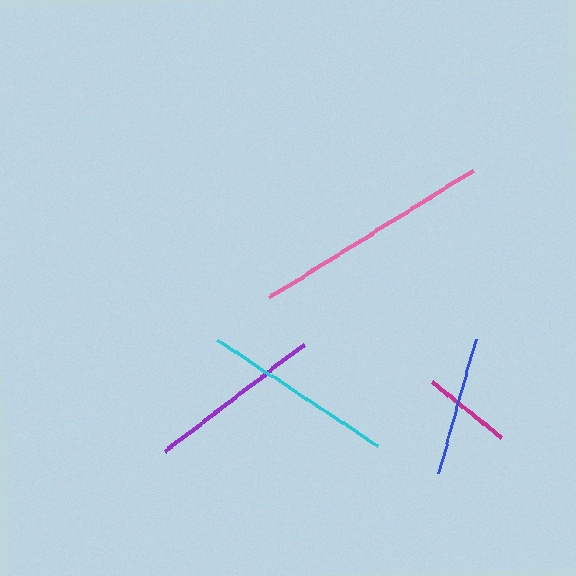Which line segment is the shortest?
The magenta line is the shortest at approximately 89 pixels.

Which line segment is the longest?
The pink line is the longest at approximately 240 pixels.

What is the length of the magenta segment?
The magenta segment is approximately 89 pixels long.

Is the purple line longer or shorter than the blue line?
The purple line is longer than the blue line.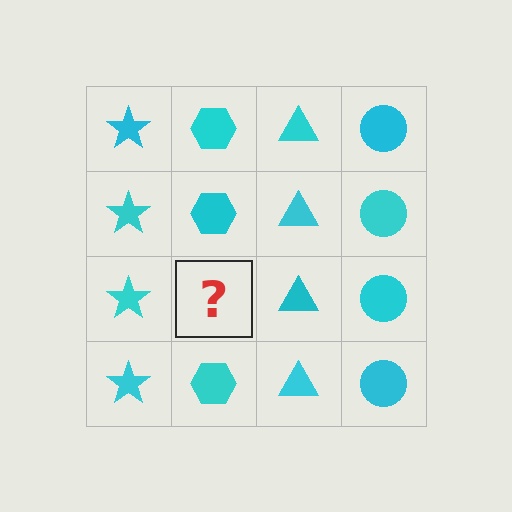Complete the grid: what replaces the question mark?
The question mark should be replaced with a cyan hexagon.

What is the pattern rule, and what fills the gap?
The rule is that each column has a consistent shape. The gap should be filled with a cyan hexagon.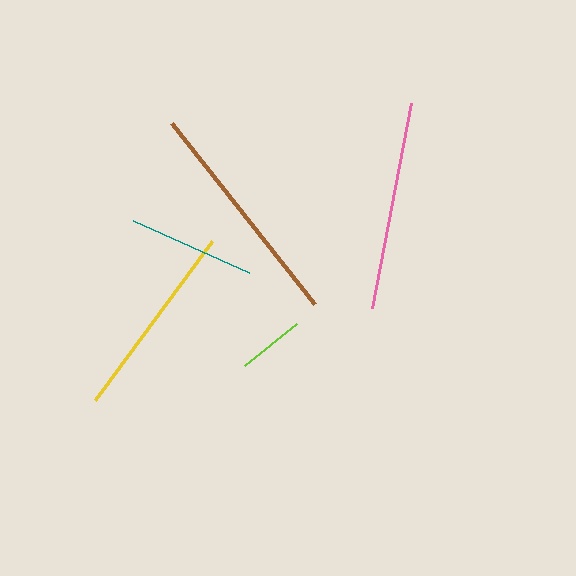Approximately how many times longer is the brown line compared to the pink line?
The brown line is approximately 1.1 times the length of the pink line.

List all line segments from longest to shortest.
From longest to shortest: brown, pink, yellow, teal, lime.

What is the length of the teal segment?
The teal segment is approximately 127 pixels long.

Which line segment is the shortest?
The lime line is the shortest at approximately 67 pixels.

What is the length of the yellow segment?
The yellow segment is approximately 197 pixels long.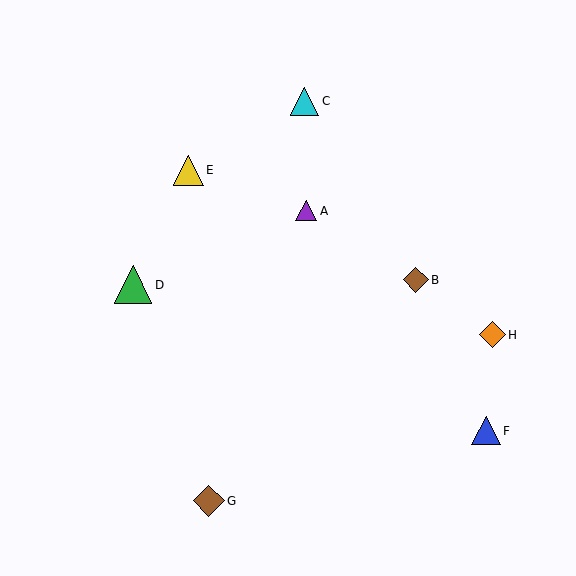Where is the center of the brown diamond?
The center of the brown diamond is at (416, 280).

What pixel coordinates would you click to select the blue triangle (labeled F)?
Click at (486, 431) to select the blue triangle F.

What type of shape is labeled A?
Shape A is a purple triangle.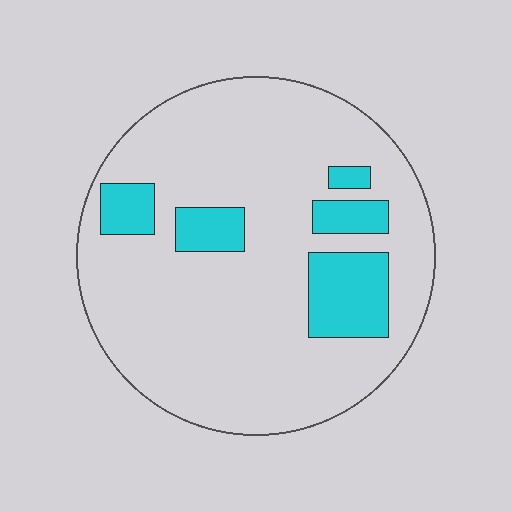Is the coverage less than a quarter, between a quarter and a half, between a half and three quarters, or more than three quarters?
Less than a quarter.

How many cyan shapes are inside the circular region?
5.